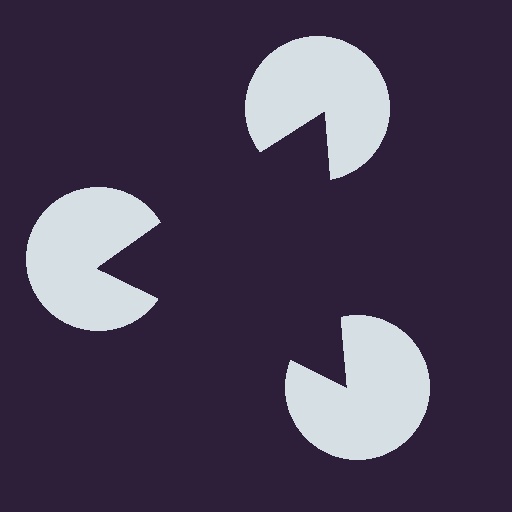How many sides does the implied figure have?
3 sides.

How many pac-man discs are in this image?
There are 3 — one at each vertex of the illusory triangle.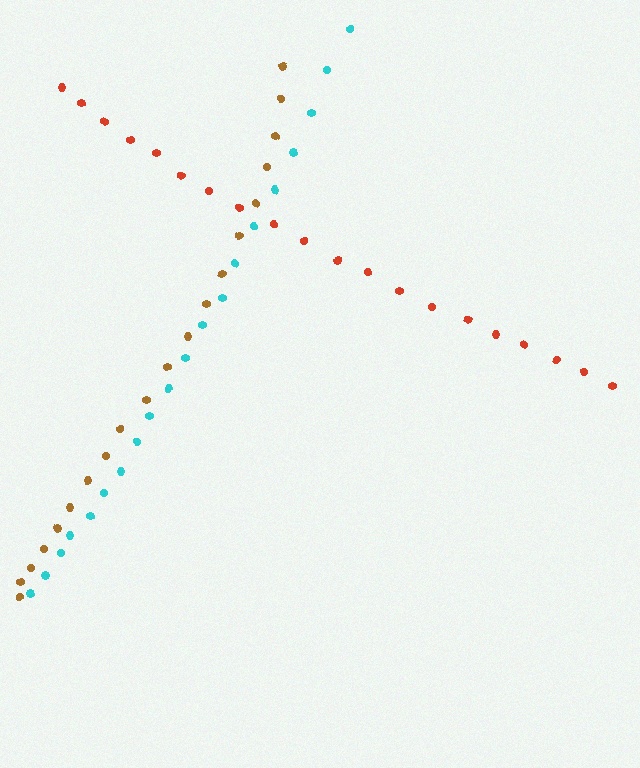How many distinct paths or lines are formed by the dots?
There are 3 distinct paths.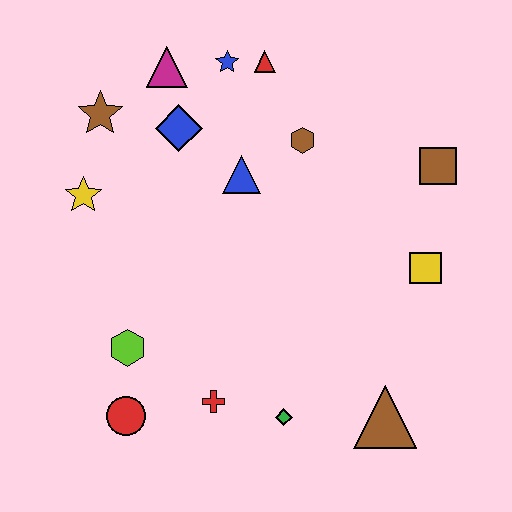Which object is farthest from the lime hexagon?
The brown square is farthest from the lime hexagon.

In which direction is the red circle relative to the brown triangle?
The red circle is to the left of the brown triangle.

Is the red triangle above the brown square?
Yes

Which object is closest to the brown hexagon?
The blue triangle is closest to the brown hexagon.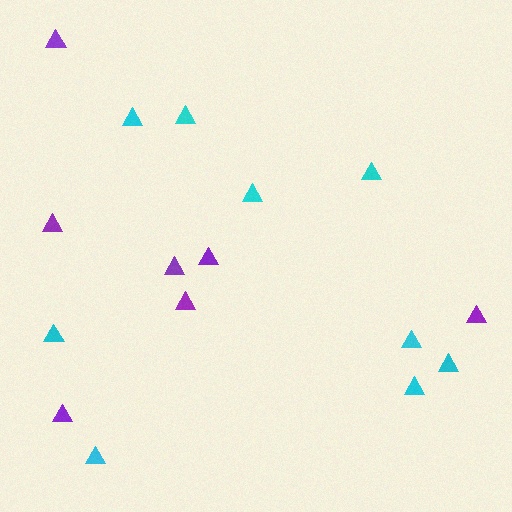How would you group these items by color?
There are 2 groups: one group of cyan triangles (9) and one group of purple triangles (7).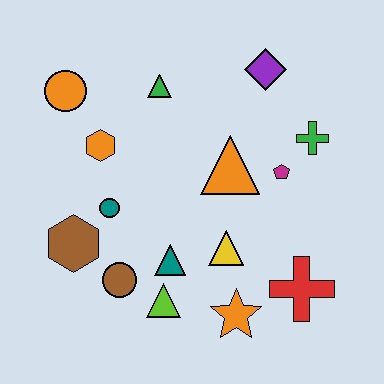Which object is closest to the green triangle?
The orange hexagon is closest to the green triangle.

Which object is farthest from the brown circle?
The purple diamond is farthest from the brown circle.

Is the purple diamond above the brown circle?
Yes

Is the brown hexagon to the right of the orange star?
No